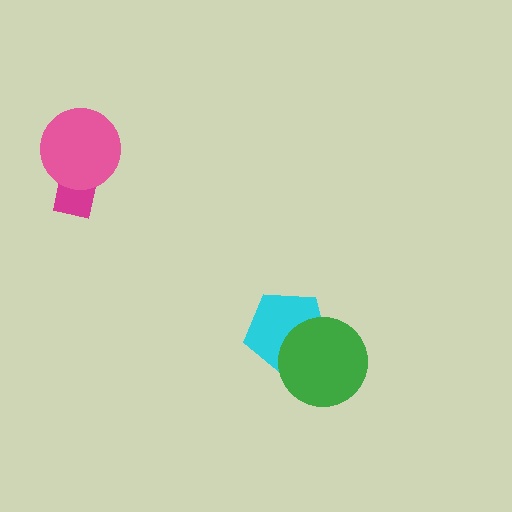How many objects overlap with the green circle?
1 object overlaps with the green circle.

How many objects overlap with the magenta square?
1 object overlaps with the magenta square.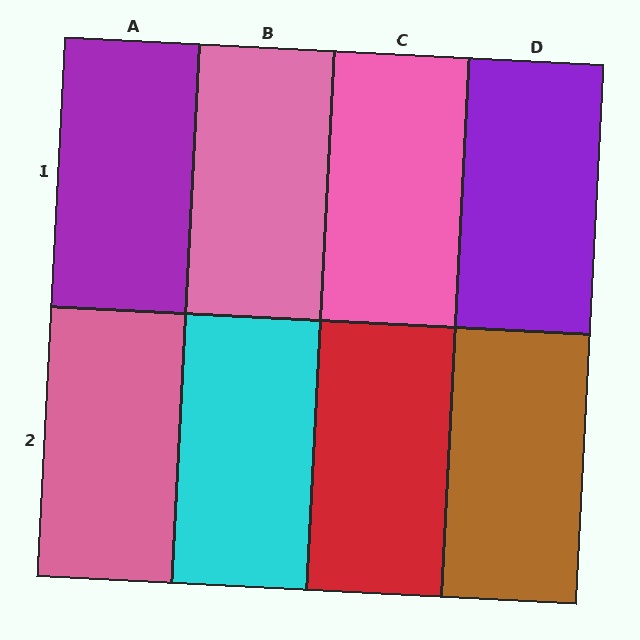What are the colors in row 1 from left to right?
Purple, pink, pink, purple.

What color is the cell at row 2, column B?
Cyan.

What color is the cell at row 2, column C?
Red.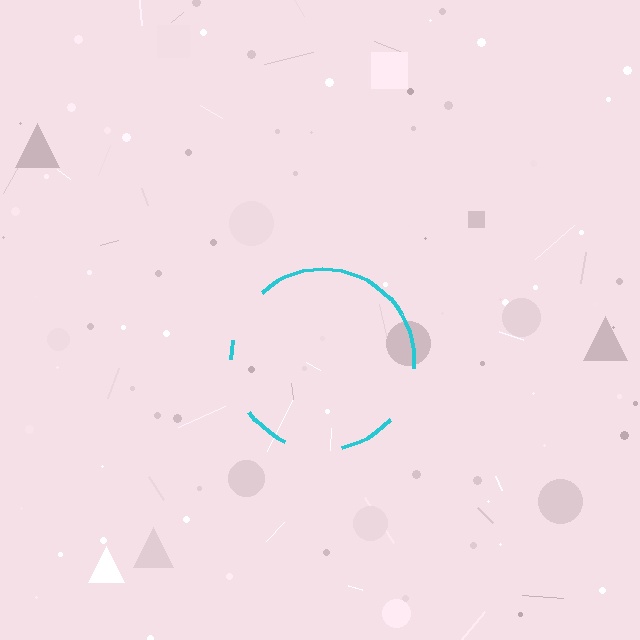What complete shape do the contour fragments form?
The contour fragments form a circle.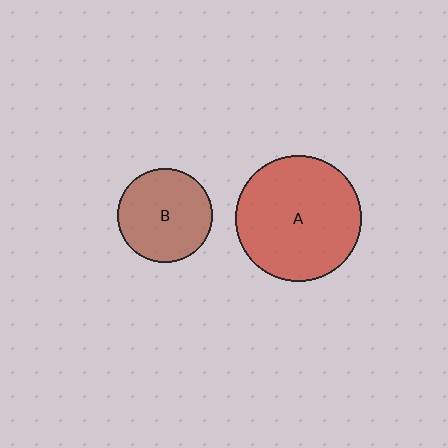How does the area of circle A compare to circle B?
Approximately 1.8 times.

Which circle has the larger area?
Circle A (red).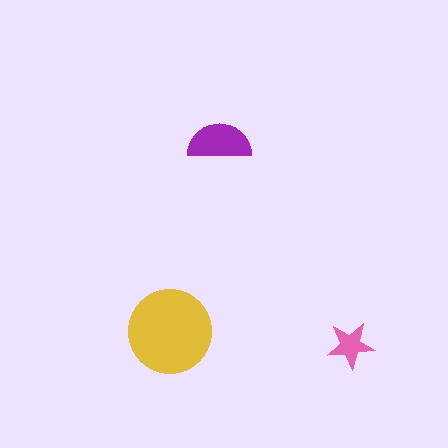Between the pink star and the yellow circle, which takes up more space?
The yellow circle.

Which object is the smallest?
The pink star.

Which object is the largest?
The yellow circle.